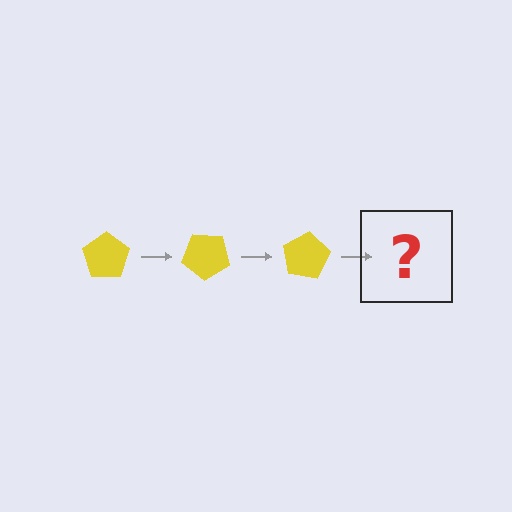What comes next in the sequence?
The next element should be a yellow pentagon rotated 120 degrees.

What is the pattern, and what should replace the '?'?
The pattern is that the pentagon rotates 40 degrees each step. The '?' should be a yellow pentagon rotated 120 degrees.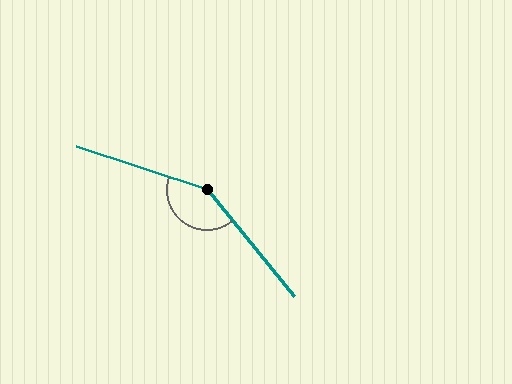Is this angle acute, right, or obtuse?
It is obtuse.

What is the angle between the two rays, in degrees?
Approximately 147 degrees.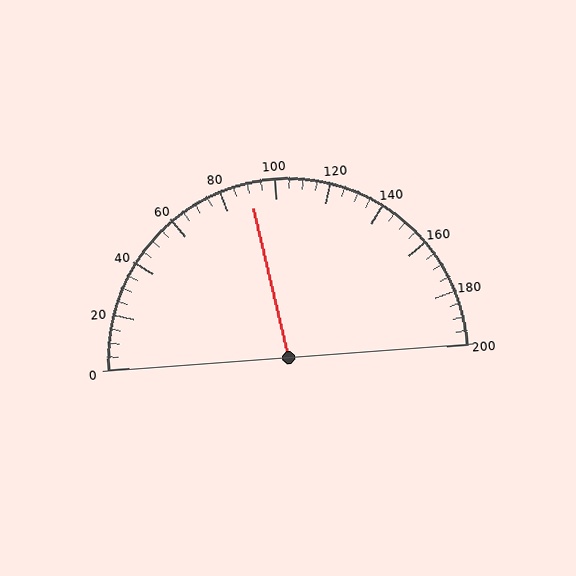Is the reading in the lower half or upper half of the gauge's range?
The reading is in the lower half of the range (0 to 200).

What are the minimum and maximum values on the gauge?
The gauge ranges from 0 to 200.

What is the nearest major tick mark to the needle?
The nearest major tick mark is 80.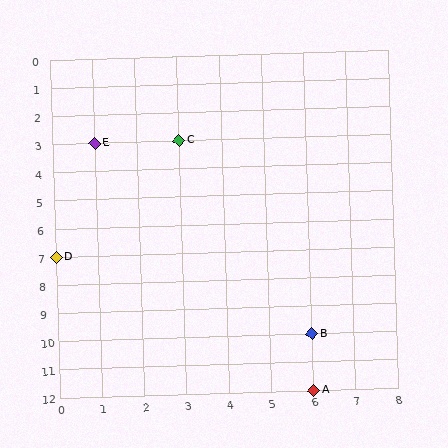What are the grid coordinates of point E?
Point E is at grid coordinates (1, 3).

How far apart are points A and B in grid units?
Points A and B are 2 rows apart.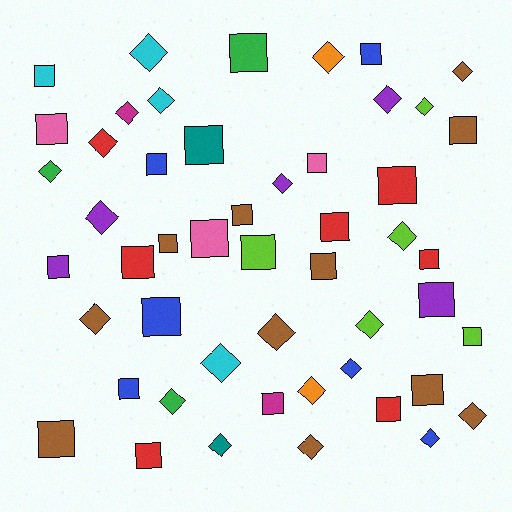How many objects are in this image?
There are 50 objects.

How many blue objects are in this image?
There are 6 blue objects.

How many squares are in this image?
There are 27 squares.